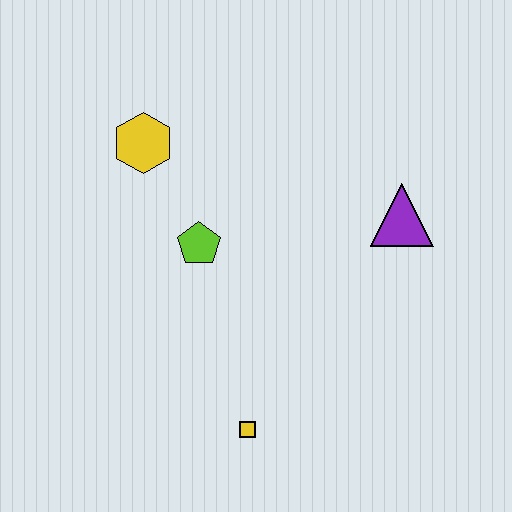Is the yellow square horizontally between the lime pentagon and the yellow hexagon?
No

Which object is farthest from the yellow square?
The yellow hexagon is farthest from the yellow square.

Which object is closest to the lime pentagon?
The yellow hexagon is closest to the lime pentagon.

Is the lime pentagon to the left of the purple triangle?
Yes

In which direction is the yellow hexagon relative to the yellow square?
The yellow hexagon is above the yellow square.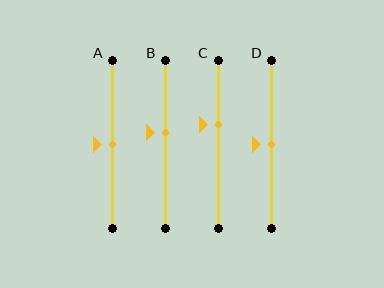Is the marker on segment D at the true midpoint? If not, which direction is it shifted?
Yes, the marker on segment D is at the true midpoint.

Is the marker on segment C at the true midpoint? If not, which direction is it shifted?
No, the marker on segment C is shifted upward by about 12% of the segment length.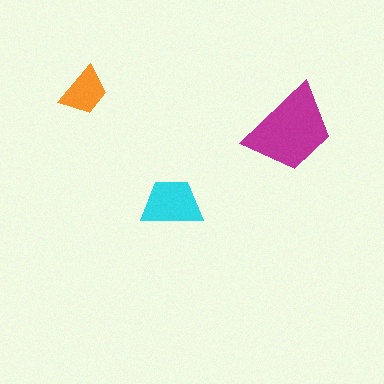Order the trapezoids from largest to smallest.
the magenta one, the cyan one, the orange one.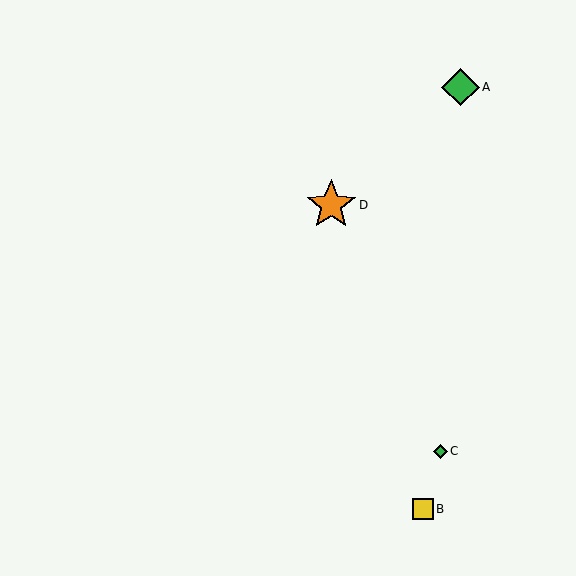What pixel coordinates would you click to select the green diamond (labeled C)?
Click at (440, 451) to select the green diamond C.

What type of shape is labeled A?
Shape A is a green diamond.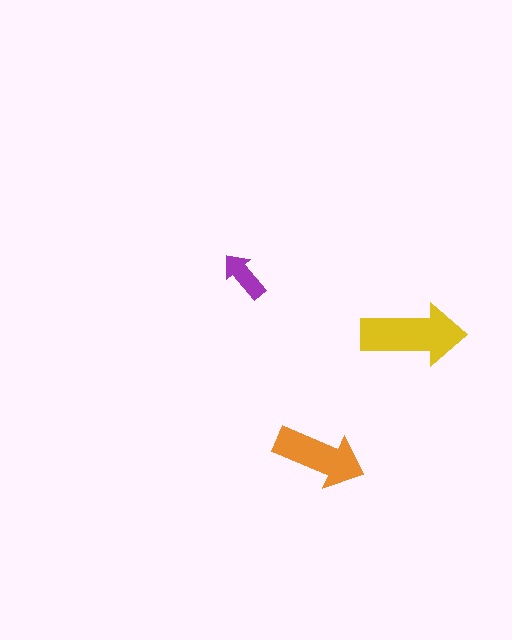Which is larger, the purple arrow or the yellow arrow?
The yellow one.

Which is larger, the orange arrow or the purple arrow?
The orange one.